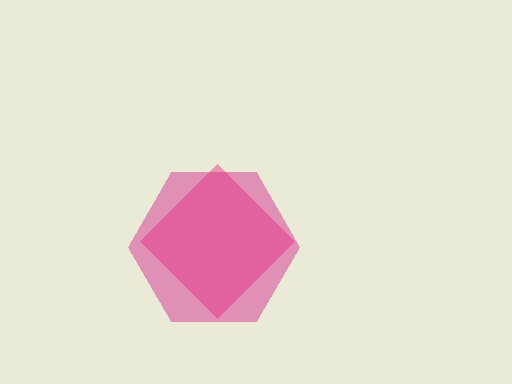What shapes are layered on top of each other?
The layered shapes are: a pink diamond, a magenta hexagon.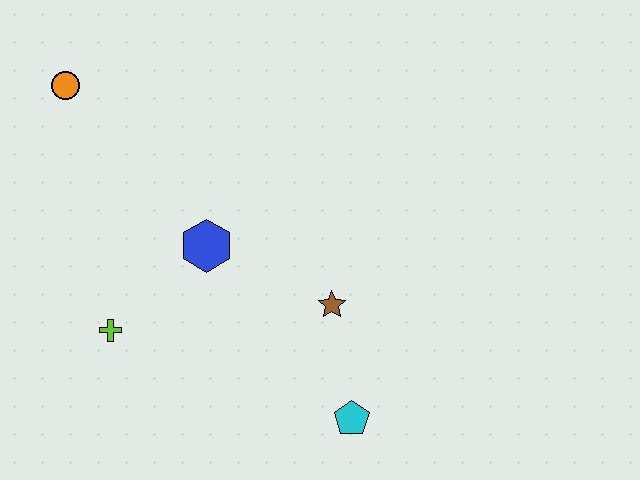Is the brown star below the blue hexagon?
Yes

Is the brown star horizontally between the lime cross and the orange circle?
No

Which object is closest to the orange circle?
The blue hexagon is closest to the orange circle.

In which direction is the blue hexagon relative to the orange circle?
The blue hexagon is below the orange circle.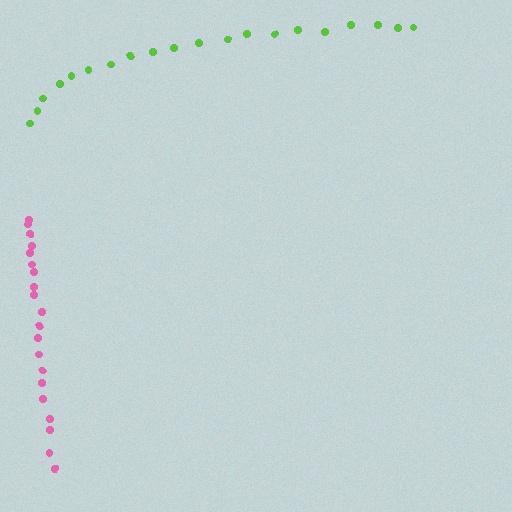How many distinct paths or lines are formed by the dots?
There are 2 distinct paths.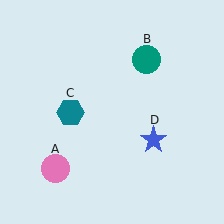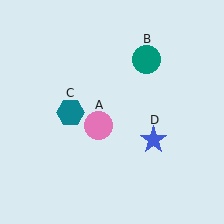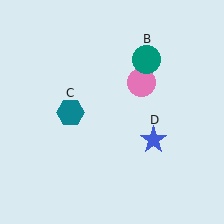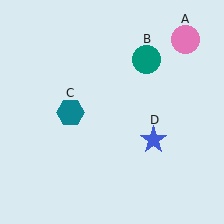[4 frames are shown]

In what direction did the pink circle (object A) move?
The pink circle (object A) moved up and to the right.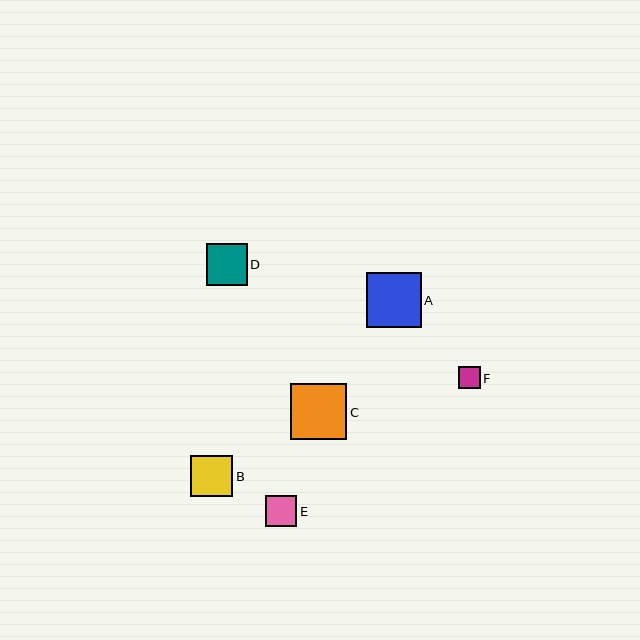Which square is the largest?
Square C is the largest with a size of approximately 56 pixels.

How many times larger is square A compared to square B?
Square A is approximately 1.3 times the size of square B.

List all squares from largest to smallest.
From largest to smallest: C, A, B, D, E, F.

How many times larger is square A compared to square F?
Square A is approximately 2.5 times the size of square F.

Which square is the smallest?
Square F is the smallest with a size of approximately 22 pixels.